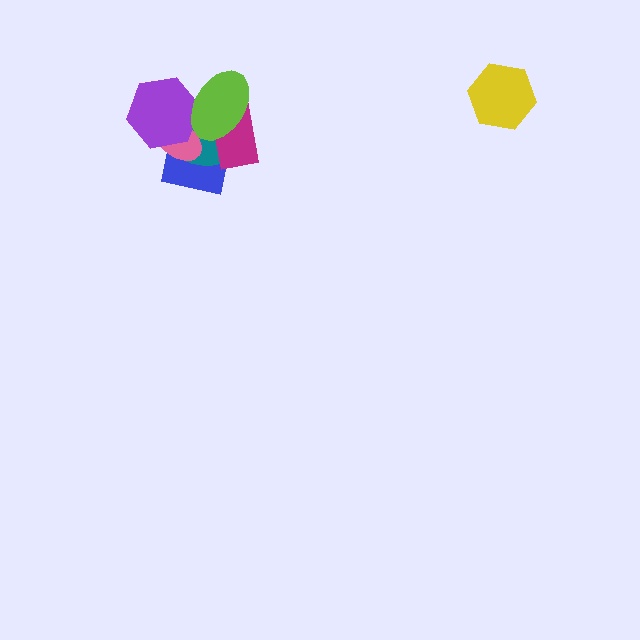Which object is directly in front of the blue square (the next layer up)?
The teal ellipse is directly in front of the blue square.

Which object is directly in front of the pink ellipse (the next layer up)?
The purple hexagon is directly in front of the pink ellipse.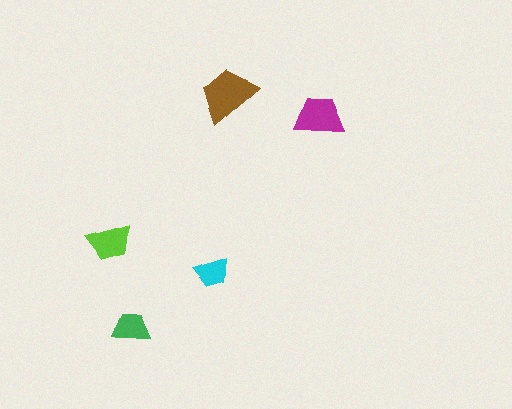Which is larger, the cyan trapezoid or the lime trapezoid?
The lime one.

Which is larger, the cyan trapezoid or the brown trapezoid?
The brown one.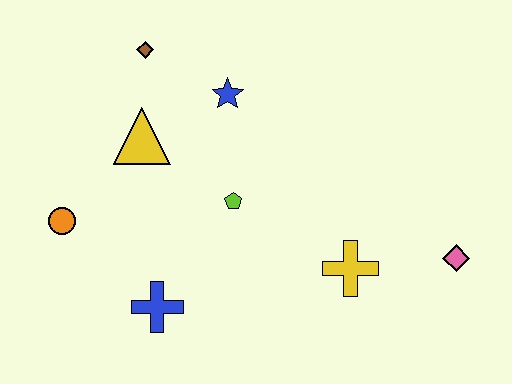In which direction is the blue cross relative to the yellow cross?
The blue cross is to the left of the yellow cross.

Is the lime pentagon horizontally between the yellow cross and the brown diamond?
Yes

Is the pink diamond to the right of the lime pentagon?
Yes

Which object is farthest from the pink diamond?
The orange circle is farthest from the pink diamond.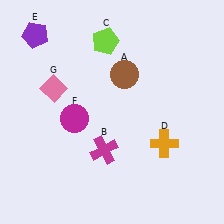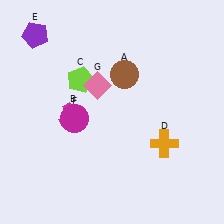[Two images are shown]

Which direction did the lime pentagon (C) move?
The lime pentagon (C) moved down.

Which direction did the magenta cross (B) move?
The magenta cross (B) moved up.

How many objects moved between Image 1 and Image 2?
3 objects moved between the two images.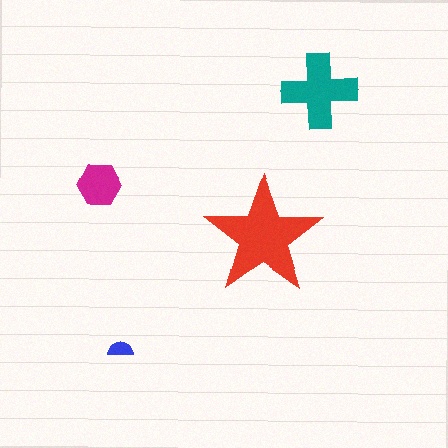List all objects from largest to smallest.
The red star, the teal cross, the magenta hexagon, the blue semicircle.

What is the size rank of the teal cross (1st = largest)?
2nd.